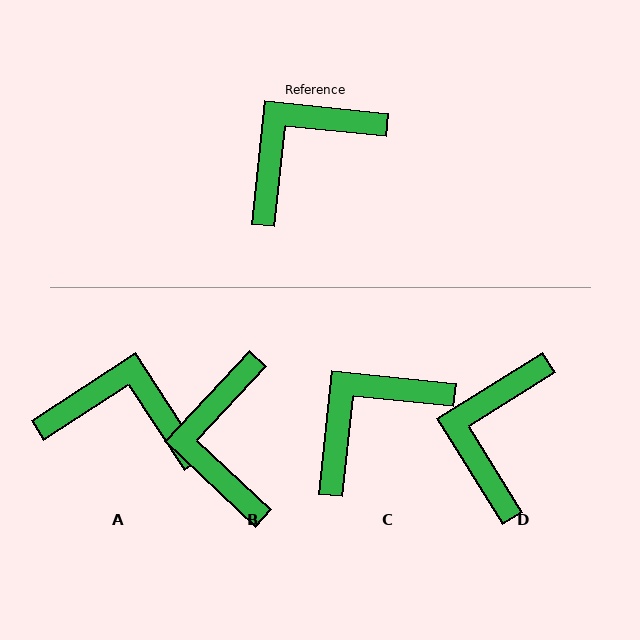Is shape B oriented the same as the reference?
No, it is off by about 53 degrees.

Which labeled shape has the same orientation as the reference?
C.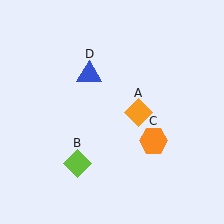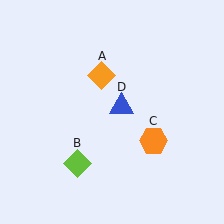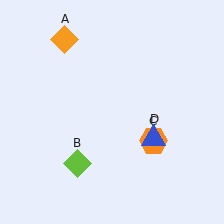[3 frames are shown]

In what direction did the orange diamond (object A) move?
The orange diamond (object A) moved up and to the left.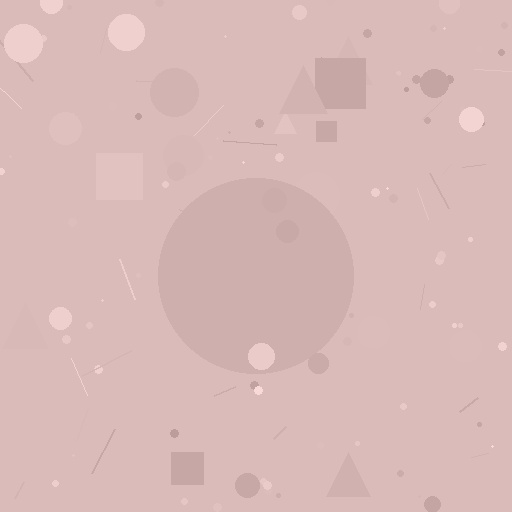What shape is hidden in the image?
A circle is hidden in the image.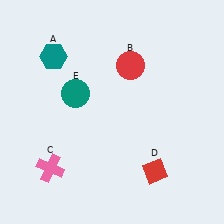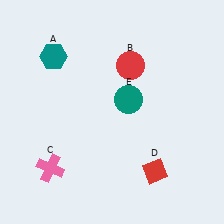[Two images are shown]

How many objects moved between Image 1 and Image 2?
1 object moved between the two images.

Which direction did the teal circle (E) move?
The teal circle (E) moved right.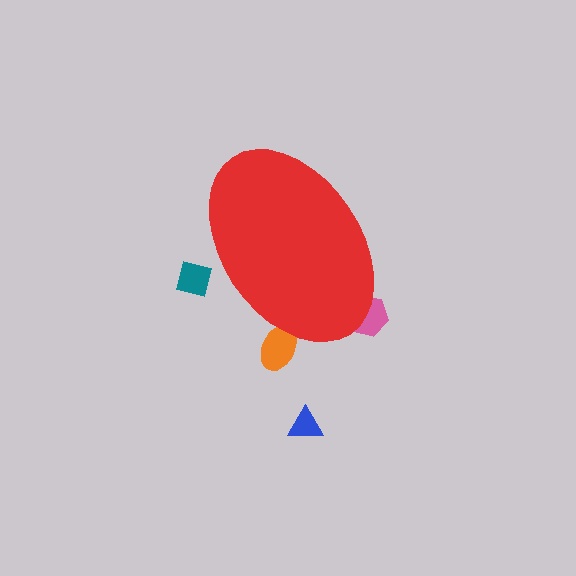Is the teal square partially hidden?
Yes, the teal square is partially hidden behind the red ellipse.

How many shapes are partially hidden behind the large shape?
3 shapes are partially hidden.